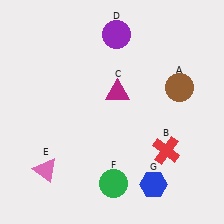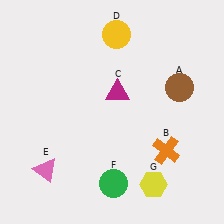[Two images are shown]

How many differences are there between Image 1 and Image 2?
There are 3 differences between the two images.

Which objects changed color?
B changed from red to orange. D changed from purple to yellow. G changed from blue to yellow.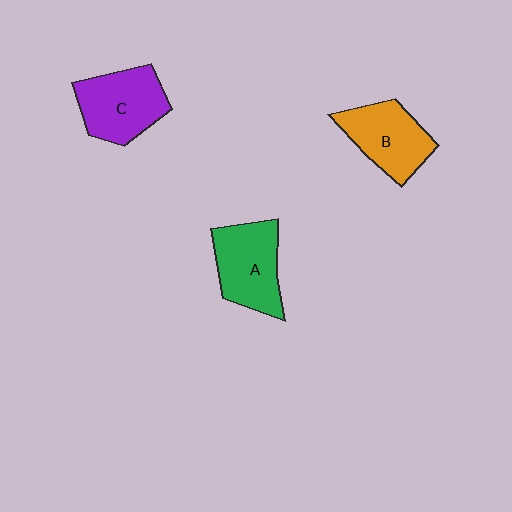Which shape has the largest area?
Shape C (purple).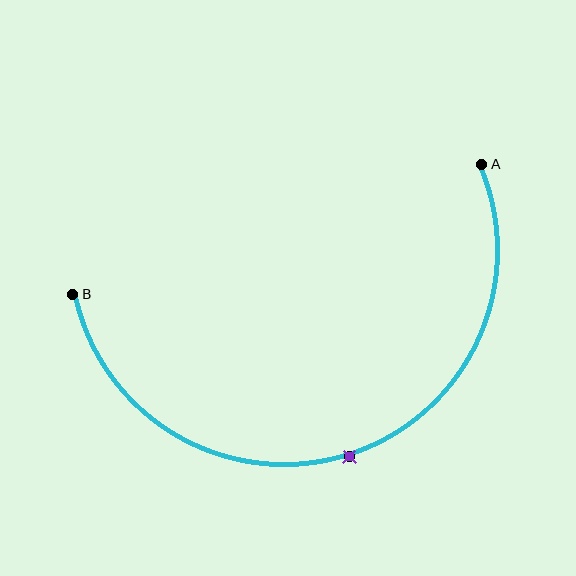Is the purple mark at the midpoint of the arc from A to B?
Yes. The purple mark lies on the arc at equal arc-length from both A and B — it is the arc midpoint.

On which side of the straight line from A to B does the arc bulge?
The arc bulges below the straight line connecting A and B.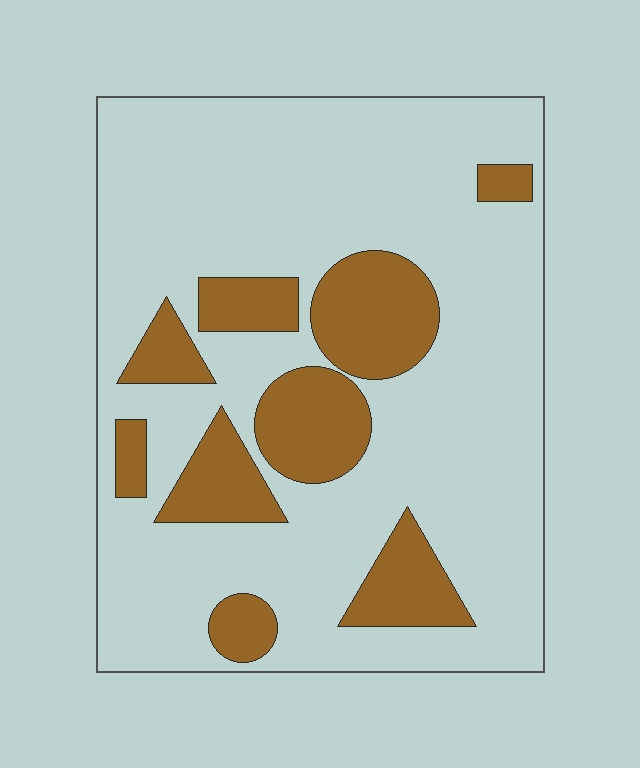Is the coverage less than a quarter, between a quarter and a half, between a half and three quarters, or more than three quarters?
Less than a quarter.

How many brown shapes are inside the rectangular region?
9.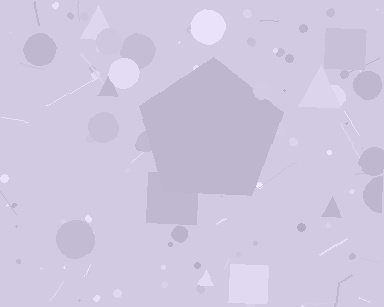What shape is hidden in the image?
A pentagon is hidden in the image.